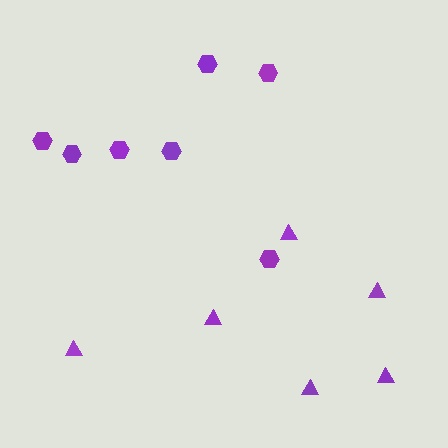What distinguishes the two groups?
There are 2 groups: one group of triangles (6) and one group of hexagons (7).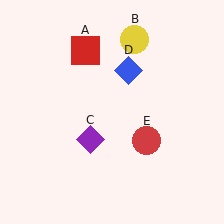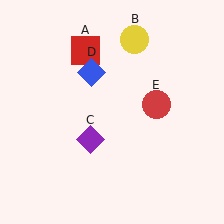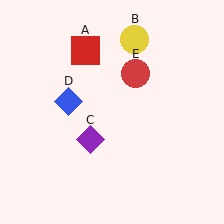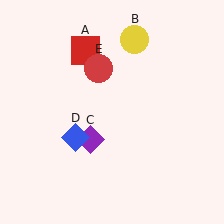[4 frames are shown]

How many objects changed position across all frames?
2 objects changed position: blue diamond (object D), red circle (object E).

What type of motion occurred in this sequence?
The blue diamond (object D), red circle (object E) rotated counterclockwise around the center of the scene.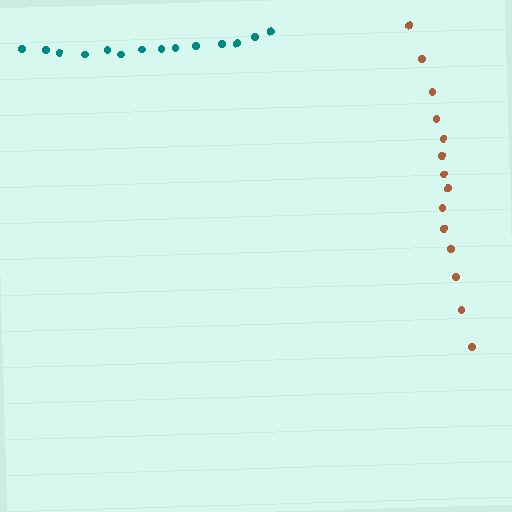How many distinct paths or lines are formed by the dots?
There are 2 distinct paths.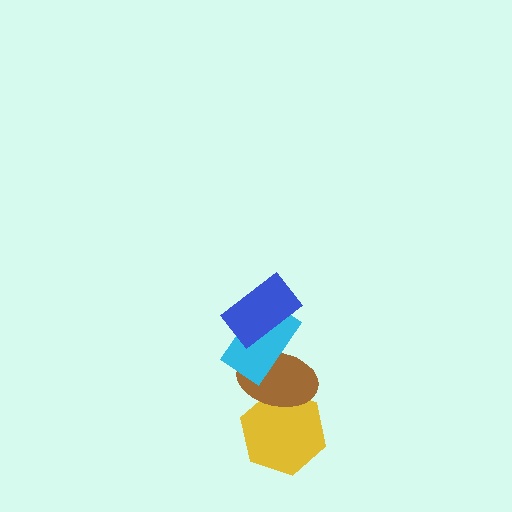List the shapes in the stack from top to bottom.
From top to bottom: the blue rectangle, the cyan rectangle, the brown ellipse, the yellow hexagon.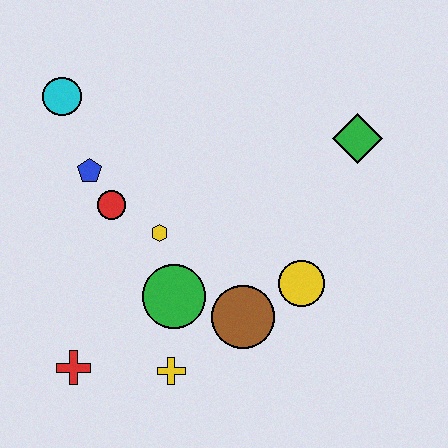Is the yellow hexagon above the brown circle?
Yes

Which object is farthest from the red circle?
The green diamond is farthest from the red circle.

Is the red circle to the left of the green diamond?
Yes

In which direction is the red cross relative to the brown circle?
The red cross is to the left of the brown circle.